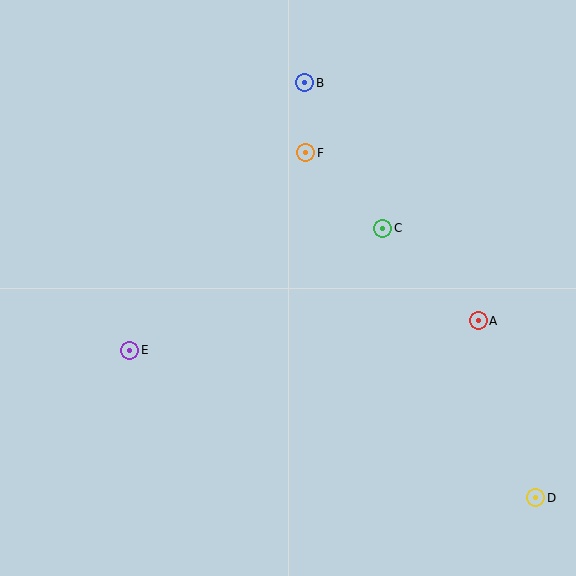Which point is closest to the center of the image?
Point C at (383, 228) is closest to the center.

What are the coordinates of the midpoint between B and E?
The midpoint between B and E is at (217, 216).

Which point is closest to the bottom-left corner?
Point E is closest to the bottom-left corner.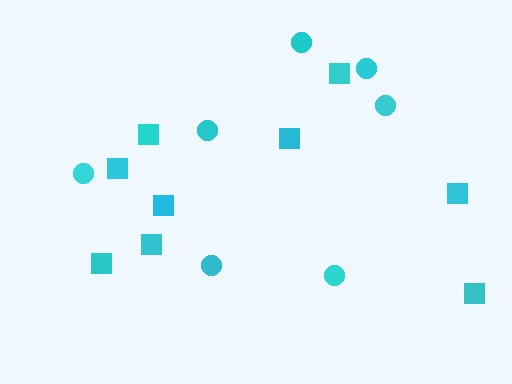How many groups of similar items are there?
There are 2 groups: one group of circles (7) and one group of squares (9).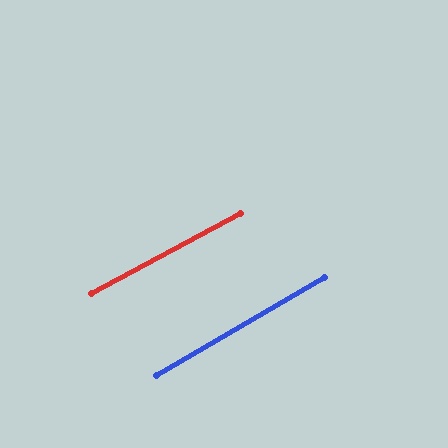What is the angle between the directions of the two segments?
Approximately 2 degrees.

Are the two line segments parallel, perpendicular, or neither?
Parallel — their directions differ by only 1.9°.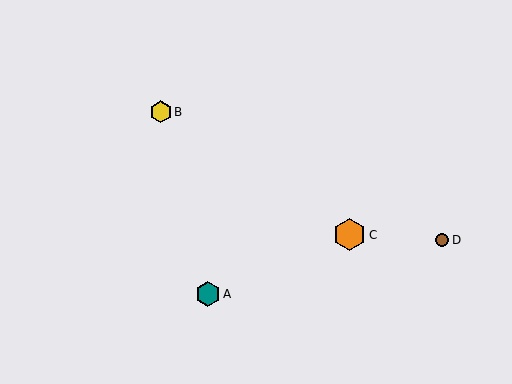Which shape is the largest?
The orange hexagon (labeled C) is the largest.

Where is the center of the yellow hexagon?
The center of the yellow hexagon is at (161, 112).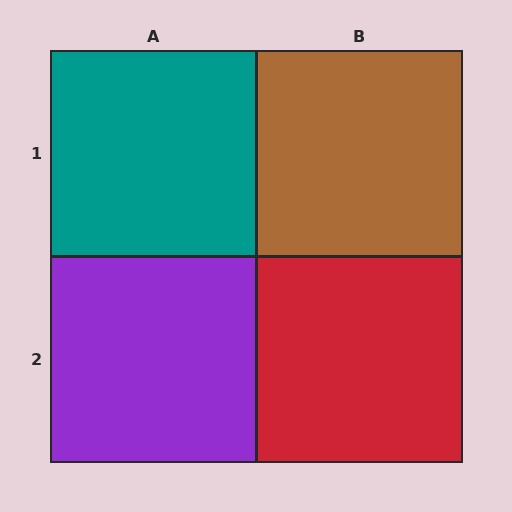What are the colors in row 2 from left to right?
Purple, red.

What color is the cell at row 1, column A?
Teal.